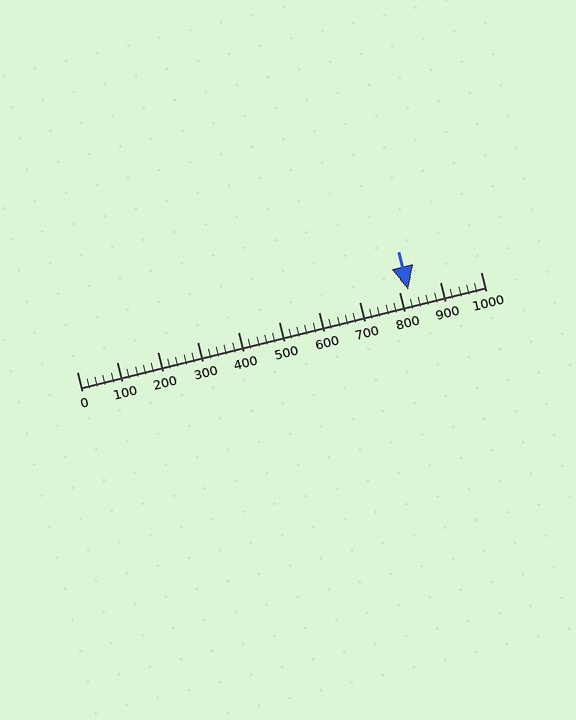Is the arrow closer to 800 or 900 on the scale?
The arrow is closer to 800.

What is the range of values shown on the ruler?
The ruler shows values from 0 to 1000.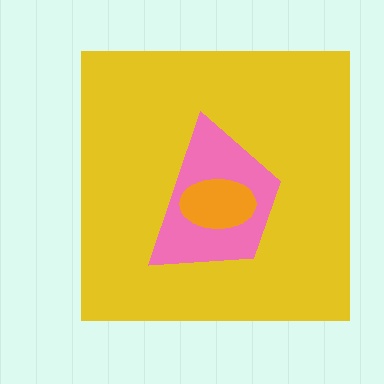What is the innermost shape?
The orange ellipse.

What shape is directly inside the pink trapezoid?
The orange ellipse.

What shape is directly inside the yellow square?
The pink trapezoid.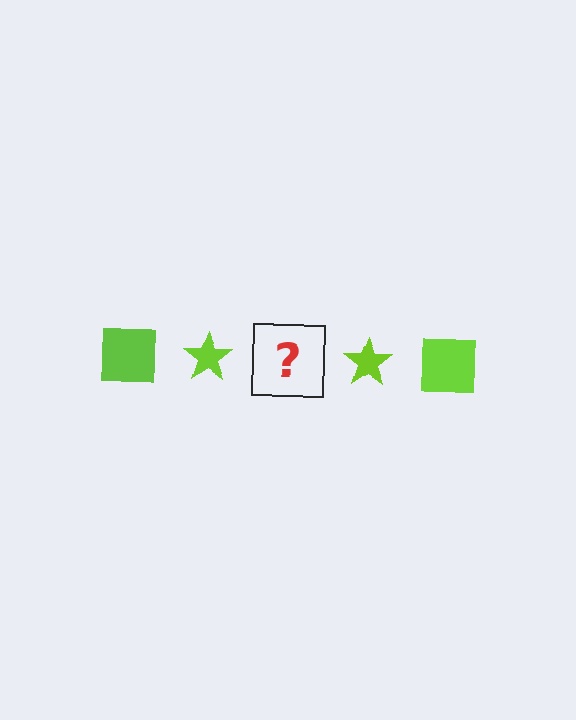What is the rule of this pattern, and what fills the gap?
The rule is that the pattern cycles through square, star shapes in lime. The gap should be filled with a lime square.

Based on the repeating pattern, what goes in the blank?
The blank should be a lime square.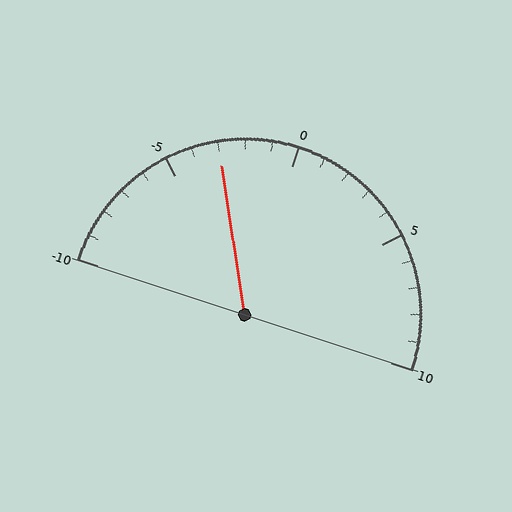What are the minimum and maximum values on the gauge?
The gauge ranges from -10 to 10.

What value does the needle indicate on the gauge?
The needle indicates approximately -3.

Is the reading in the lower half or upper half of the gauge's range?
The reading is in the lower half of the range (-10 to 10).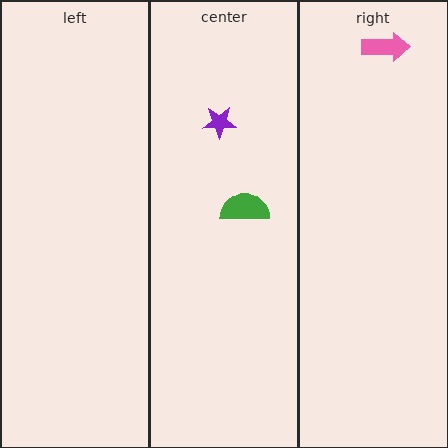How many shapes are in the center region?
2.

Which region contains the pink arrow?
The right region.